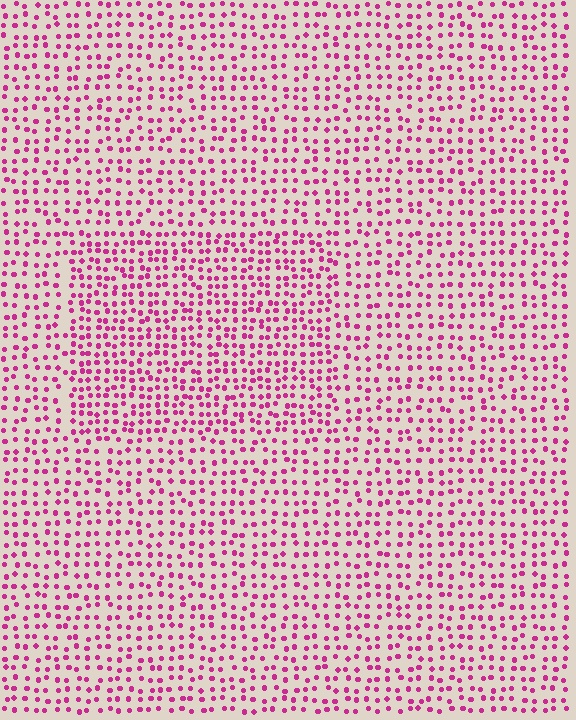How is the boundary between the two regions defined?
The boundary is defined by a change in element density (approximately 1.5x ratio). All elements are the same color, size, and shape.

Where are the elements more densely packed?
The elements are more densely packed inside the rectangle boundary.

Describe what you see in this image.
The image contains small magenta elements arranged at two different densities. A rectangle-shaped region is visible where the elements are more densely packed than the surrounding area.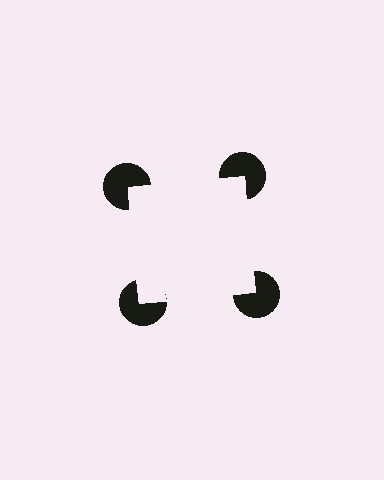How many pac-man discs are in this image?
There are 4 — one at each vertex of the illusory square.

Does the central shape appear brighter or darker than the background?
It typically appears slightly brighter than the background, even though no actual brightness change is drawn.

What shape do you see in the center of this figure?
An illusory square — its edges are inferred from the aligned wedge cuts in the pac-man discs, not physically drawn.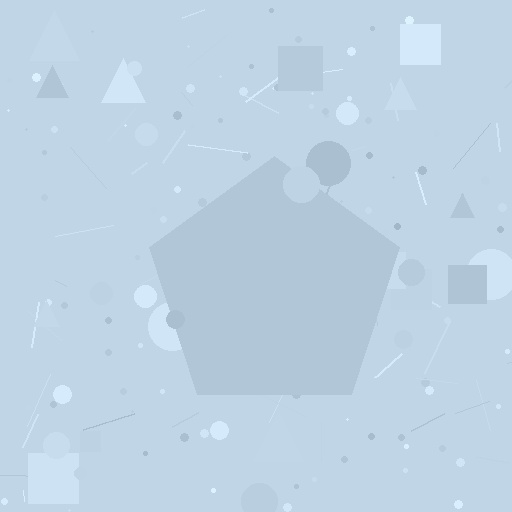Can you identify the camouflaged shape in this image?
The camouflaged shape is a pentagon.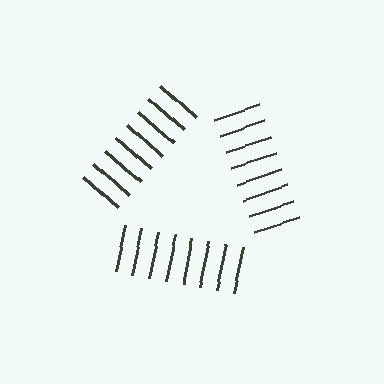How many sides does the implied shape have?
3 sides — the line-ends trace a triangle.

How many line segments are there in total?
24 — 8 along each of the 3 edges.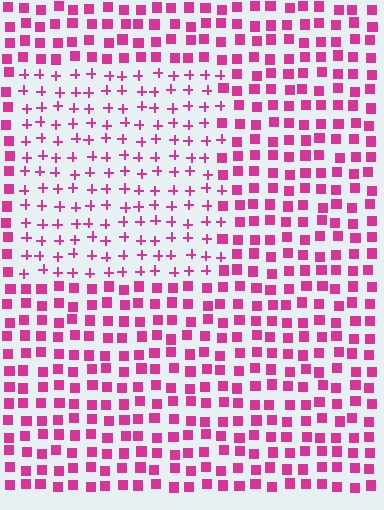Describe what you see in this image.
The image is filled with small magenta elements arranged in a uniform grid. A rectangle-shaped region contains plus signs, while the surrounding area contains squares. The boundary is defined purely by the change in element shape.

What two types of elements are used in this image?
The image uses plus signs inside the rectangle region and squares outside it.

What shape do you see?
I see a rectangle.